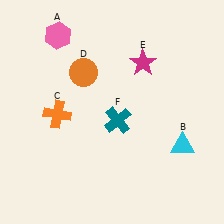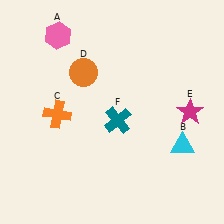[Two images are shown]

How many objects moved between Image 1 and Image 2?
1 object moved between the two images.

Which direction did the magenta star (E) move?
The magenta star (E) moved down.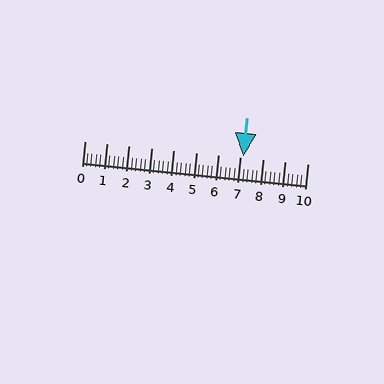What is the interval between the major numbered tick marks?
The major tick marks are spaced 1 units apart.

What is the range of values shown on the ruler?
The ruler shows values from 0 to 10.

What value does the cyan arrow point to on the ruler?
The cyan arrow points to approximately 7.1.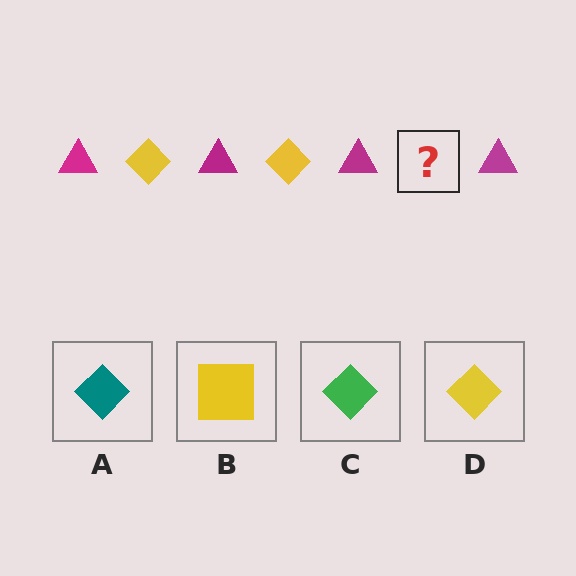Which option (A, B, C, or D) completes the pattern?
D.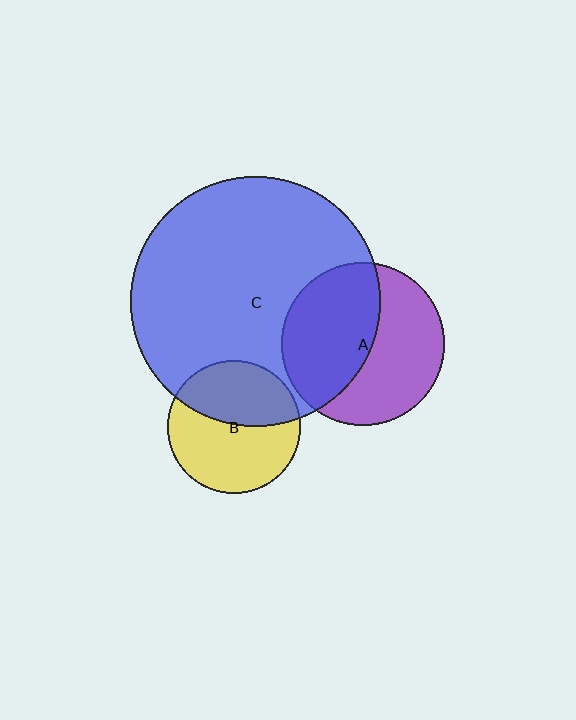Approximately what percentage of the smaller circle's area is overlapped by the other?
Approximately 40%.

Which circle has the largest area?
Circle C (blue).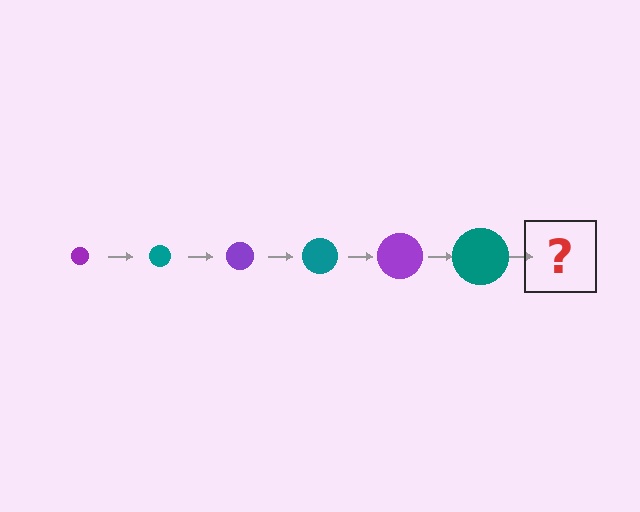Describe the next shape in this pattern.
It should be a purple circle, larger than the previous one.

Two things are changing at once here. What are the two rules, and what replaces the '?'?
The two rules are that the circle grows larger each step and the color cycles through purple and teal. The '?' should be a purple circle, larger than the previous one.